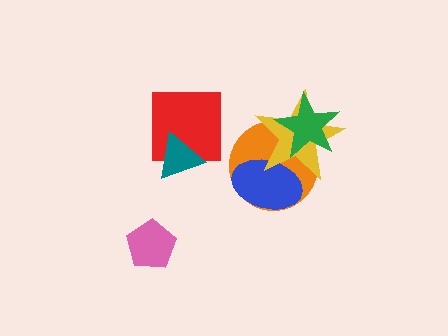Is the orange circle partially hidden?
Yes, it is partially covered by another shape.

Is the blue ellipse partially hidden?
Yes, it is partially covered by another shape.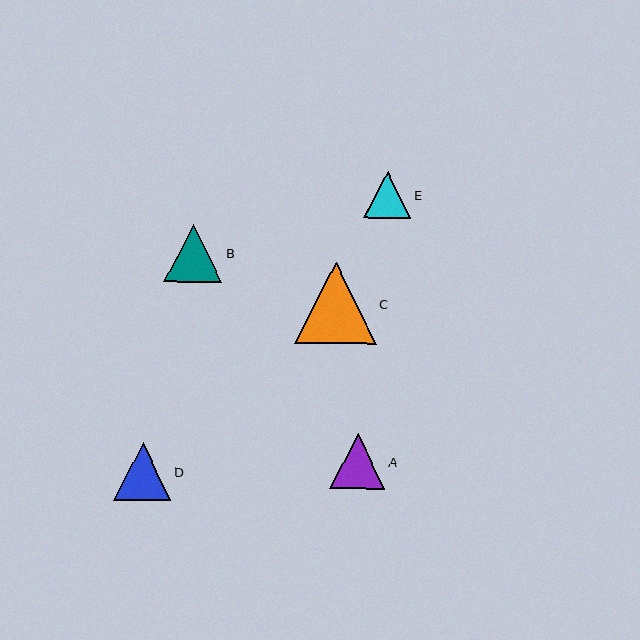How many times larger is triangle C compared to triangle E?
Triangle C is approximately 1.7 times the size of triangle E.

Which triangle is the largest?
Triangle C is the largest with a size of approximately 82 pixels.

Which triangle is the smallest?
Triangle E is the smallest with a size of approximately 48 pixels.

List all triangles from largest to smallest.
From largest to smallest: C, B, D, A, E.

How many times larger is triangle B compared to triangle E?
Triangle B is approximately 1.2 times the size of triangle E.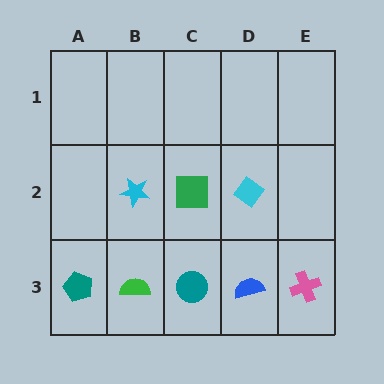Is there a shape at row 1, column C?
No, that cell is empty.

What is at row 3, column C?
A teal circle.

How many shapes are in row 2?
3 shapes.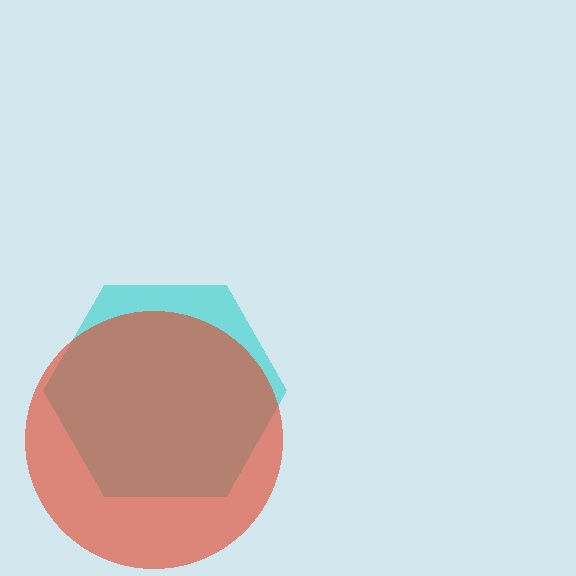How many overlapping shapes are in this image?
There are 2 overlapping shapes in the image.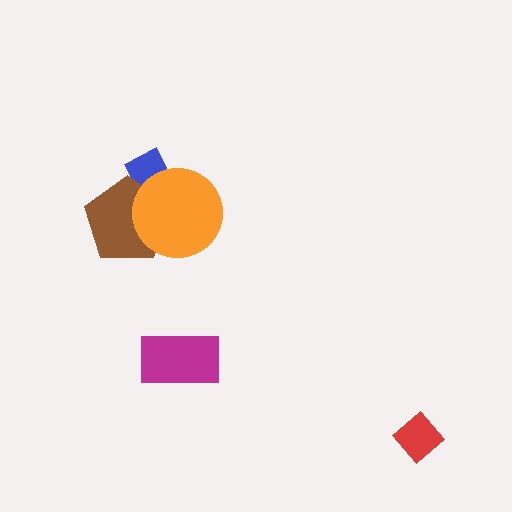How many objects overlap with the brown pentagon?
2 objects overlap with the brown pentagon.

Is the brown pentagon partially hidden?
Yes, it is partially covered by another shape.